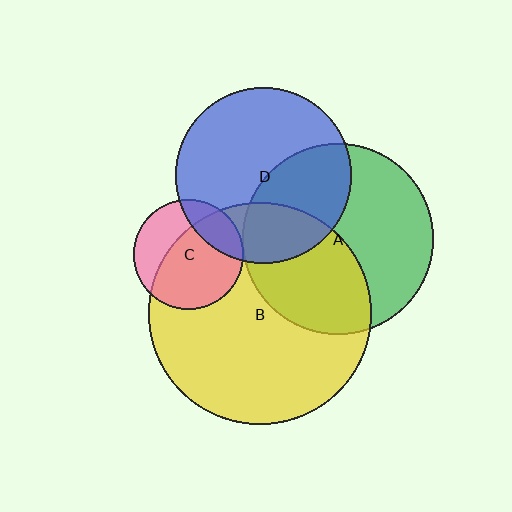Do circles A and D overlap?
Yes.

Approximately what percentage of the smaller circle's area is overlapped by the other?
Approximately 40%.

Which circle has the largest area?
Circle B (yellow).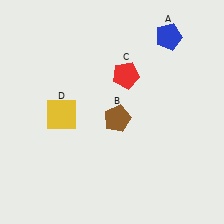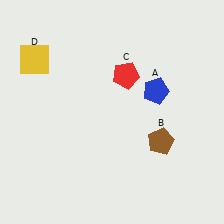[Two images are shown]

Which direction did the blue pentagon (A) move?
The blue pentagon (A) moved down.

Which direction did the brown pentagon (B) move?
The brown pentagon (B) moved right.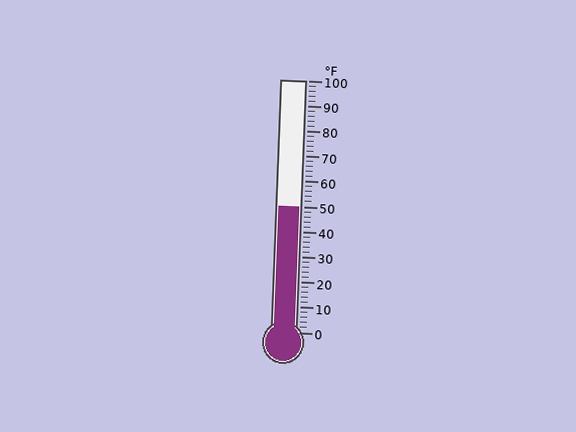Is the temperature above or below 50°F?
The temperature is at 50°F.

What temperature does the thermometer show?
The thermometer shows approximately 50°F.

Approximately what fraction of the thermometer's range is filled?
The thermometer is filled to approximately 50% of its range.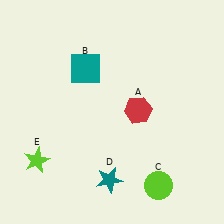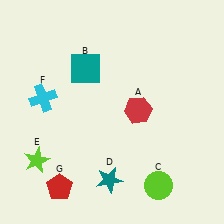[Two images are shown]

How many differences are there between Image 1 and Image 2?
There are 2 differences between the two images.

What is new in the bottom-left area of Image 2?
A red pentagon (G) was added in the bottom-left area of Image 2.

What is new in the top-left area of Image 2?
A cyan cross (F) was added in the top-left area of Image 2.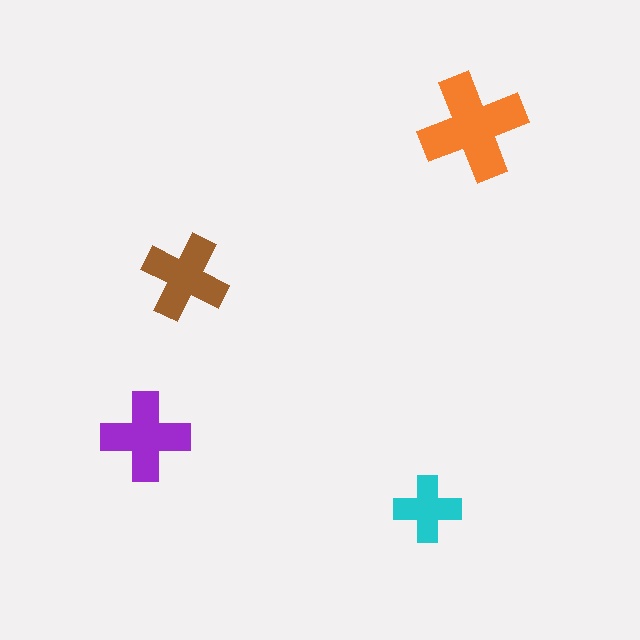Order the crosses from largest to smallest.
the orange one, the purple one, the brown one, the cyan one.